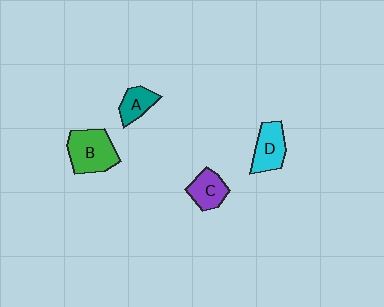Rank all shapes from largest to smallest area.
From largest to smallest: B (green), D (cyan), C (purple), A (teal).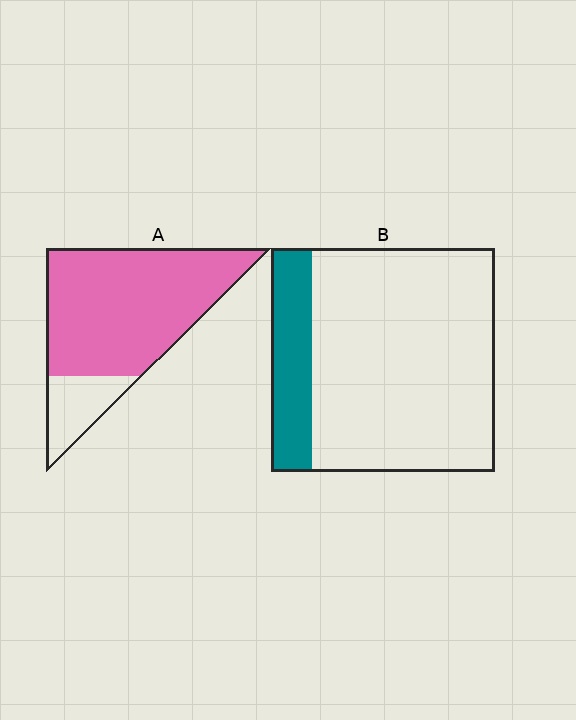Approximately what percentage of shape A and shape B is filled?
A is approximately 80% and B is approximately 20%.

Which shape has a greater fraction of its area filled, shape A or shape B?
Shape A.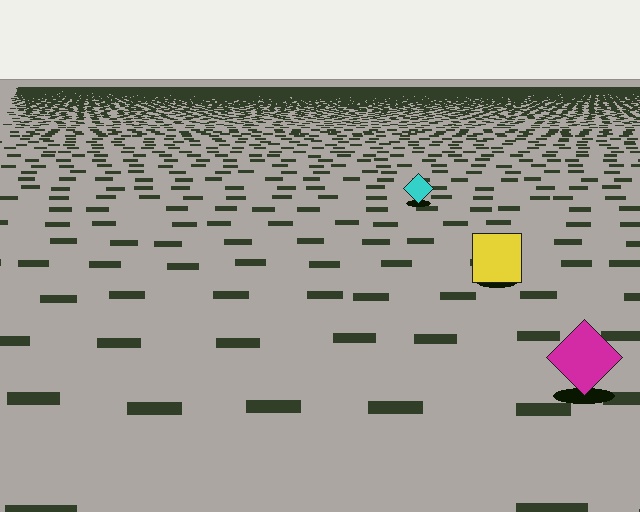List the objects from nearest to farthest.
From nearest to farthest: the magenta diamond, the yellow square, the cyan diamond.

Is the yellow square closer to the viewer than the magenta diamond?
No. The magenta diamond is closer — you can tell from the texture gradient: the ground texture is coarser near it.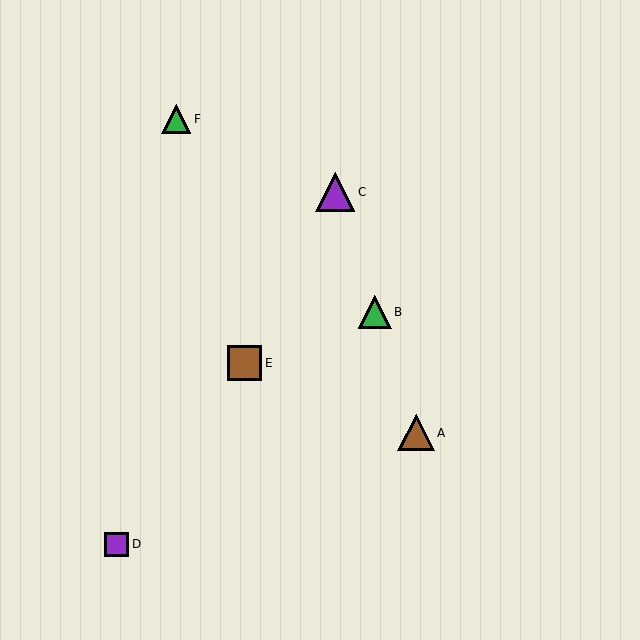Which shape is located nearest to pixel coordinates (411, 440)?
The brown triangle (labeled A) at (416, 433) is nearest to that location.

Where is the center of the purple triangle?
The center of the purple triangle is at (335, 192).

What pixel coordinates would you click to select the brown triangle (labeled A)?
Click at (416, 433) to select the brown triangle A.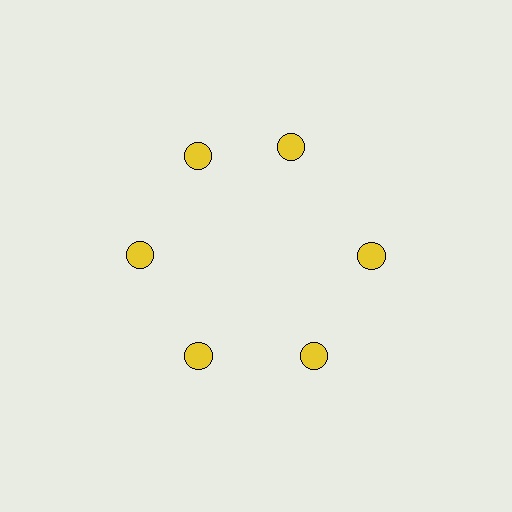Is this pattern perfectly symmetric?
No. The 6 yellow circles are arranged in a ring, but one element near the 1 o'clock position is rotated out of alignment along the ring, breaking the 6-fold rotational symmetry.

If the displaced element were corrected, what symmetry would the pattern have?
It would have 6-fold rotational symmetry — the pattern would map onto itself every 60 degrees.